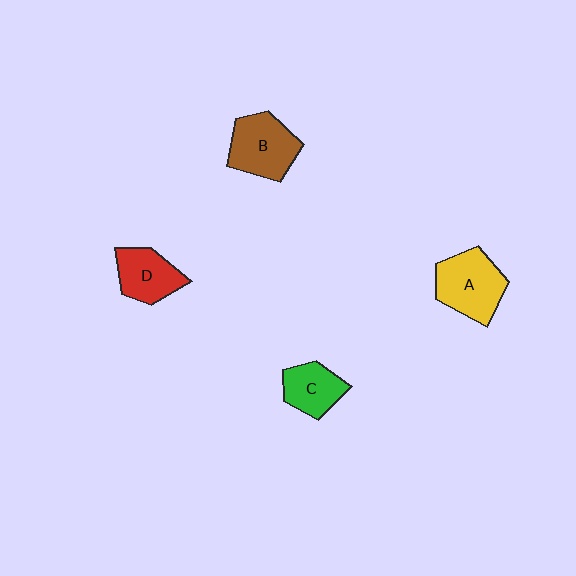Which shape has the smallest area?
Shape C (green).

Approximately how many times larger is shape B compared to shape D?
Approximately 1.3 times.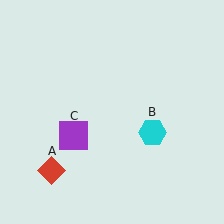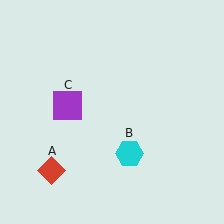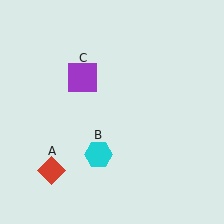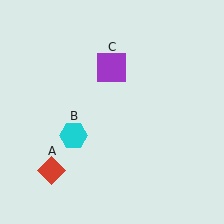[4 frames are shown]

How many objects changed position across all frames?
2 objects changed position: cyan hexagon (object B), purple square (object C).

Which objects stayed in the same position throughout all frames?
Red diamond (object A) remained stationary.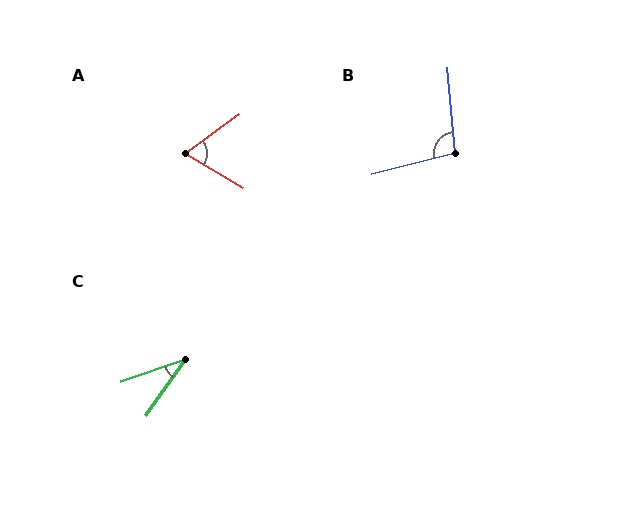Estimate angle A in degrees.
Approximately 67 degrees.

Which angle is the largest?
B, at approximately 100 degrees.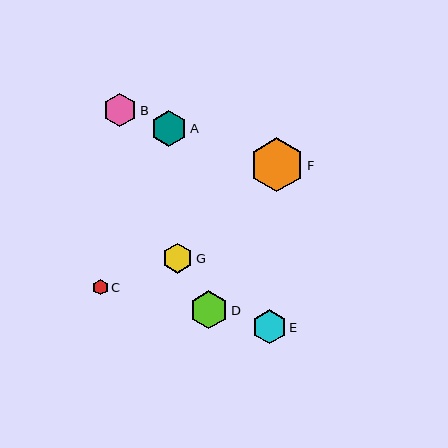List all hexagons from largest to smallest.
From largest to smallest: F, D, A, E, B, G, C.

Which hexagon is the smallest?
Hexagon C is the smallest with a size of approximately 15 pixels.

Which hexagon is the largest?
Hexagon F is the largest with a size of approximately 54 pixels.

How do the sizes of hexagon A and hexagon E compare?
Hexagon A and hexagon E are approximately the same size.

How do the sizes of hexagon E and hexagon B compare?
Hexagon E and hexagon B are approximately the same size.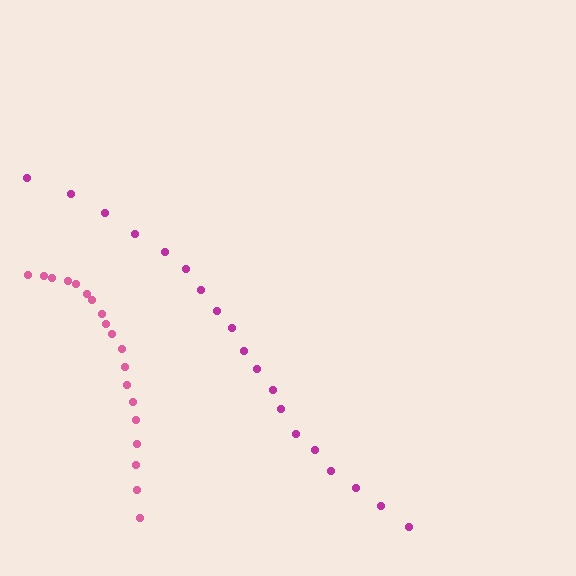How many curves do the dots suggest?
There are 2 distinct paths.